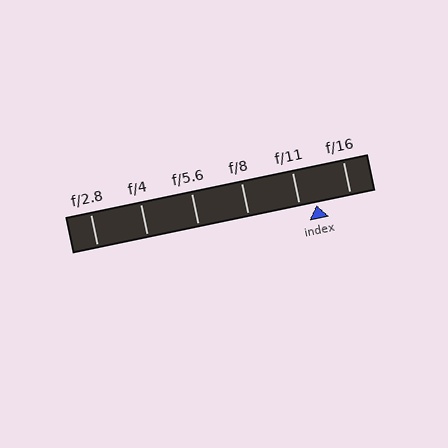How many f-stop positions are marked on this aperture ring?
There are 6 f-stop positions marked.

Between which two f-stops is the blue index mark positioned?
The index mark is between f/11 and f/16.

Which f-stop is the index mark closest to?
The index mark is closest to f/11.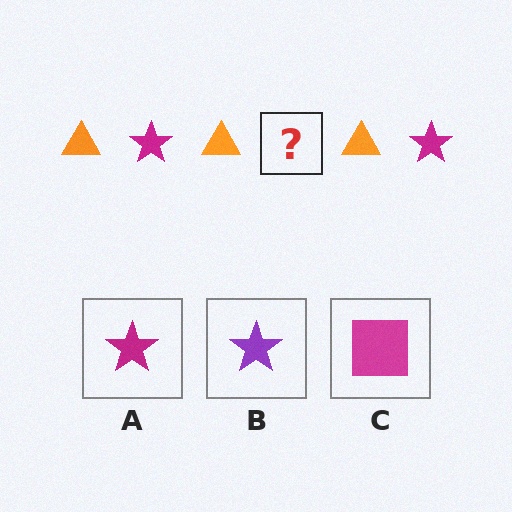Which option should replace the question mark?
Option A.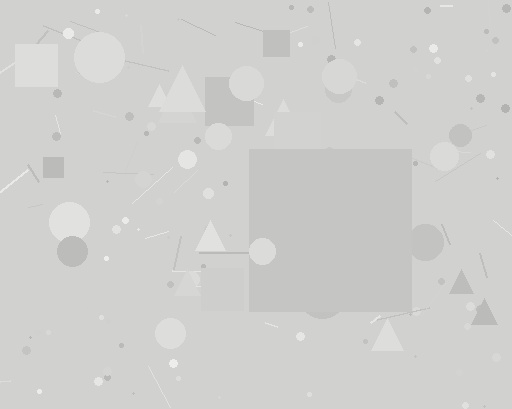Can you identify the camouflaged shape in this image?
The camouflaged shape is a square.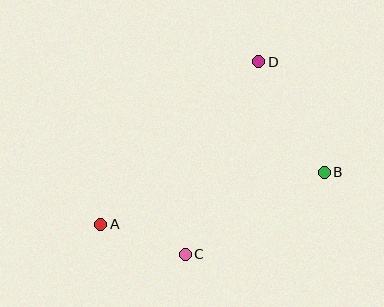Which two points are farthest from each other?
Points A and B are farthest from each other.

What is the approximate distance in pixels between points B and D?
The distance between B and D is approximately 129 pixels.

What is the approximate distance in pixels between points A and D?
The distance between A and D is approximately 227 pixels.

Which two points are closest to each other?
Points A and C are closest to each other.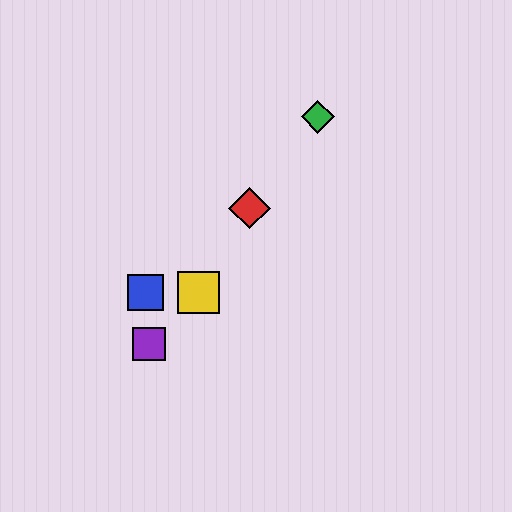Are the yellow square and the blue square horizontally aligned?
Yes, both are at y≈292.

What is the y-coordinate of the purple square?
The purple square is at y≈344.